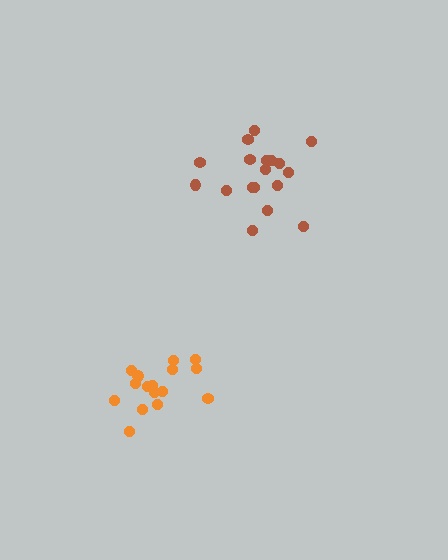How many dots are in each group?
Group 1: 18 dots, Group 2: 16 dots (34 total).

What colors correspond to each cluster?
The clusters are colored: brown, orange.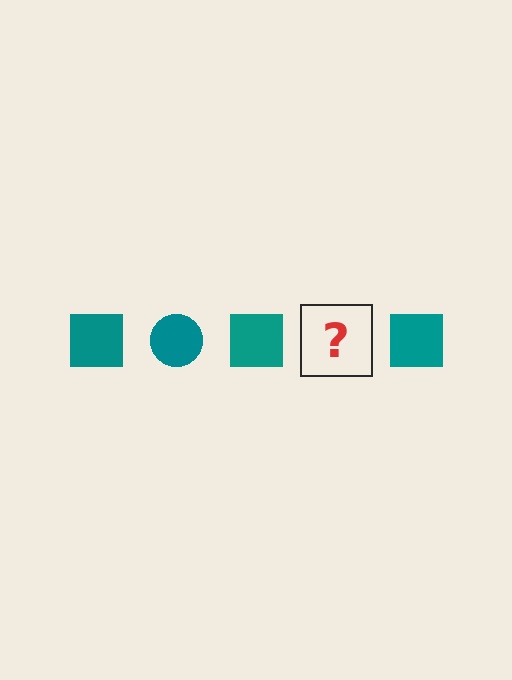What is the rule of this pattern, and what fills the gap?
The rule is that the pattern cycles through square, circle shapes in teal. The gap should be filled with a teal circle.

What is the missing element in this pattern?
The missing element is a teal circle.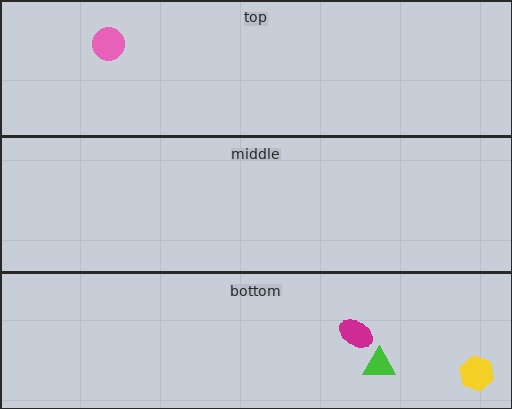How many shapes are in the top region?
1.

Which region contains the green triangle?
The bottom region.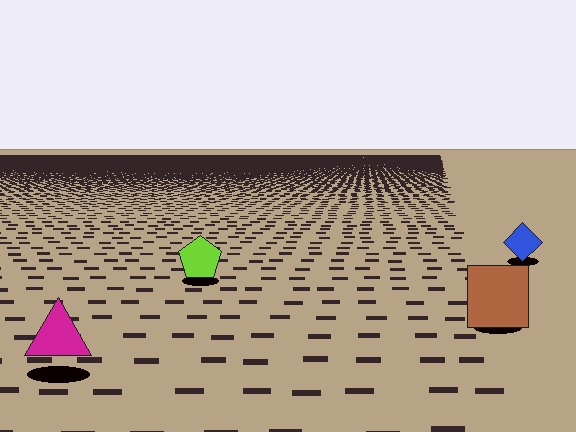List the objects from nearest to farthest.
From nearest to farthest: the magenta triangle, the brown square, the lime pentagon, the blue diamond.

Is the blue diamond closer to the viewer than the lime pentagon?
No. The lime pentagon is closer — you can tell from the texture gradient: the ground texture is coarser near it.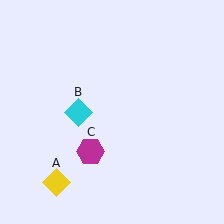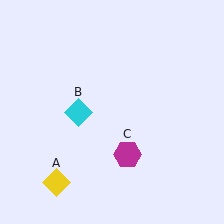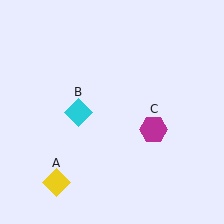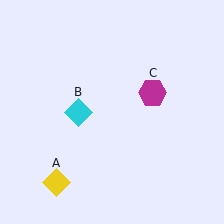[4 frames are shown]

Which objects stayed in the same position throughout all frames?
Yellow diamond (object A) and cyan diamond (object B) remained stationary.